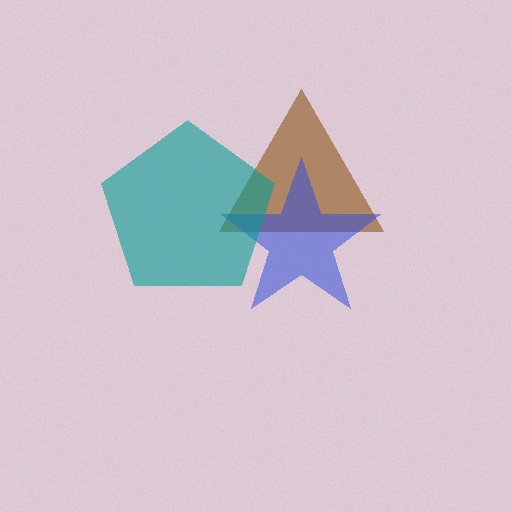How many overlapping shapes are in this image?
There are 3 overlapping shapes in the image.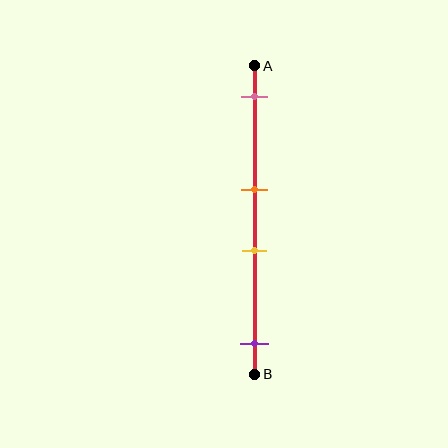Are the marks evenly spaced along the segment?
No, the marks are not evenly spaced.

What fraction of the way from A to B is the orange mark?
The orange mark is approximately 40% (0.4) of the way from A to B.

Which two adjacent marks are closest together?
The orange and yellow marks are the closest adjacent pair.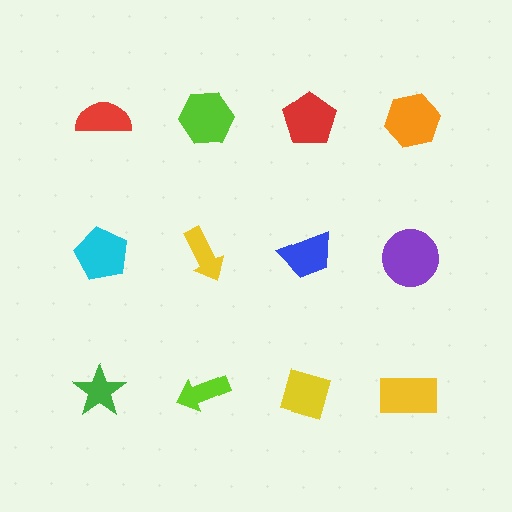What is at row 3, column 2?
A lime arrow.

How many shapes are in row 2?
4 shapes.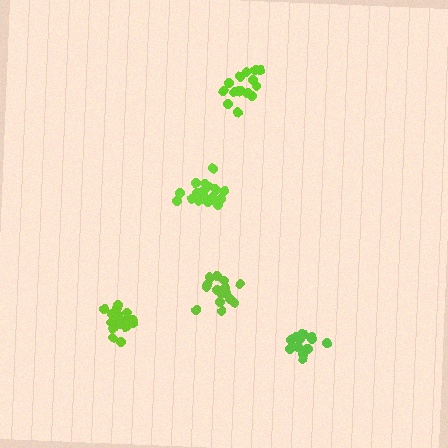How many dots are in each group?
Group 1: 16 dots, Group 2: 20 dots, Group 3: 15 dots, Group 4: 20 dots, Group 5: 16 dots (87 total).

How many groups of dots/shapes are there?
There are 5 groups.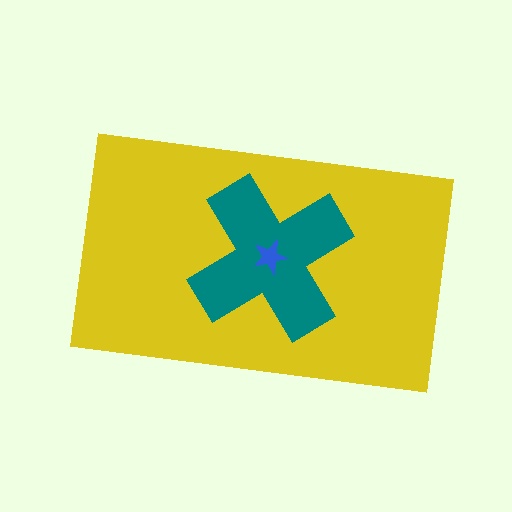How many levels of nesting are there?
3.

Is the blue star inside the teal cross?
Yes.